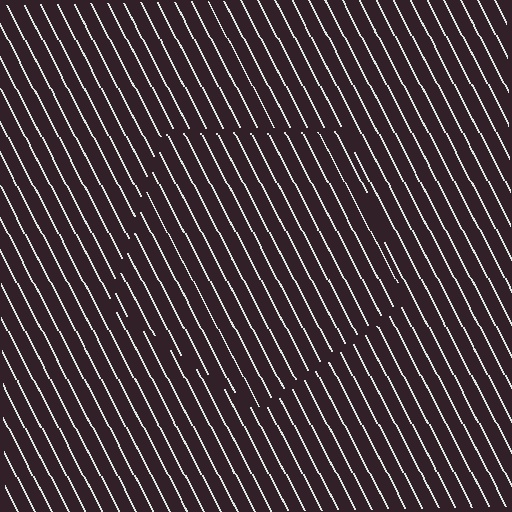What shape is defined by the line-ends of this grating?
An illusory pentagon. The interior of the shape contains the same grating, shifted by half a period — the contour is defined by the phase discontinuity where line-ends from the inner and outer gratings abut.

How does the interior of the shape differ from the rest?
The interior of the shape contains the same grating, shifted by half a period — the contour is defined by the phase discontinuity where line-ends from the inner and outer gratings abut.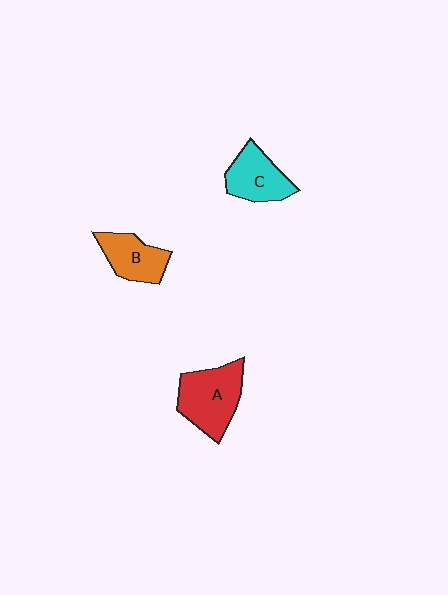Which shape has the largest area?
Shape A (red).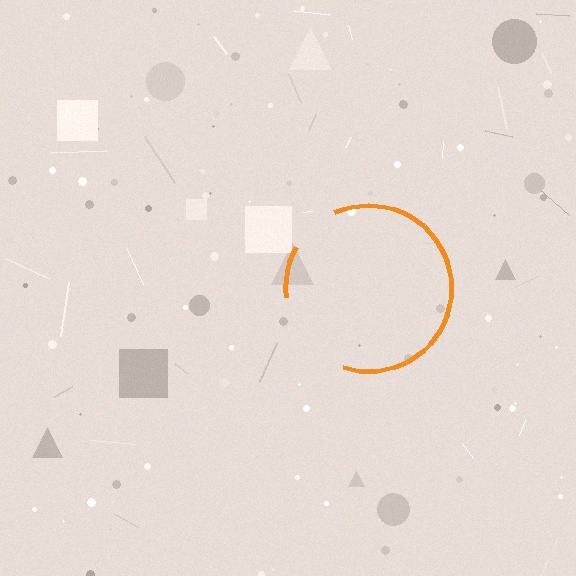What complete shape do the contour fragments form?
The contour fragments form a circle.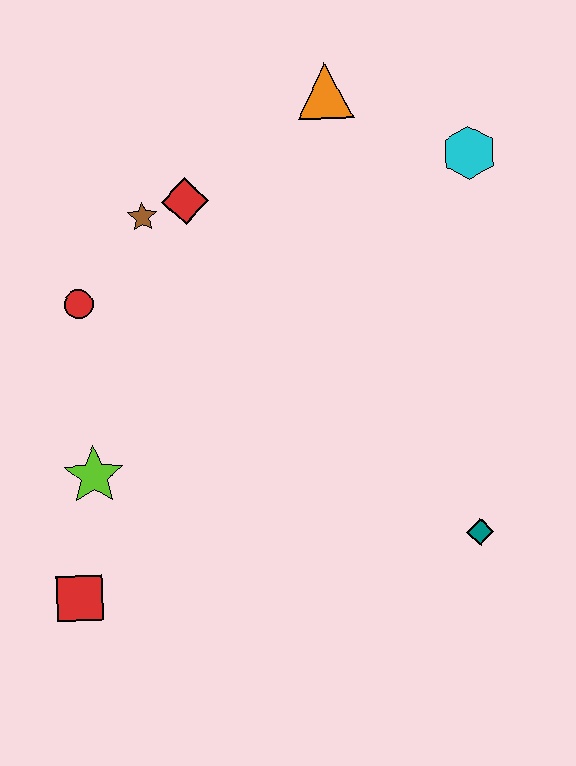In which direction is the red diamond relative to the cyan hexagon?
The red diamond is to the left of the cyan hexagon.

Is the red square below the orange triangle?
Yes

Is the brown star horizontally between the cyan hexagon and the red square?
Yes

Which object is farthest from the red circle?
The teal diamond is farthest from the red circle.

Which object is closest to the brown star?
The red diamond is closest to the brown star.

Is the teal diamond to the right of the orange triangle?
Yes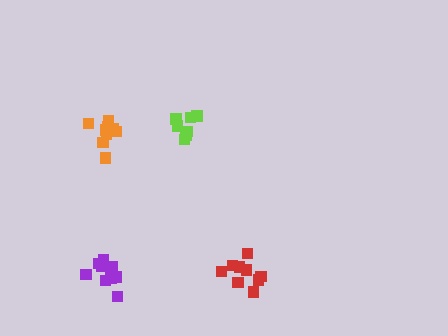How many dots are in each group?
Group 1: 9 dots, Group 2: 7 dots, Group 3: 9 dots, Group 4: 10 dots (35 total).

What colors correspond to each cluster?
The clusters are colored: red, lime, orange, purple.